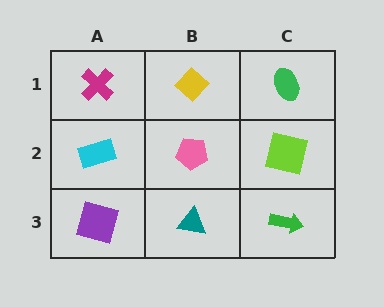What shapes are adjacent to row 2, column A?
A magenta cross (row 1, column A), a purple square (row 3, column A), a pink pentagon (row 2, column B).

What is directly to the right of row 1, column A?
A yellow diamond.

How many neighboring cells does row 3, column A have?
2.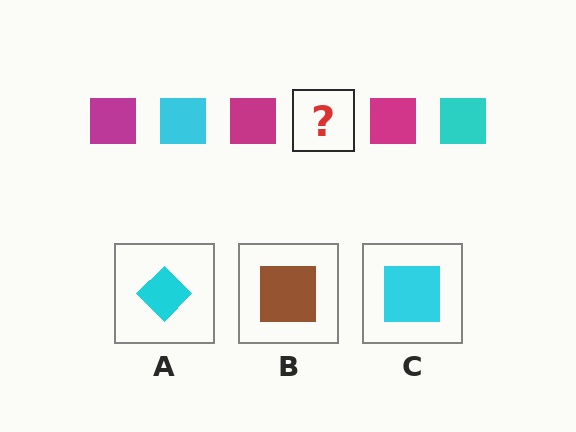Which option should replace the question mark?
Option C.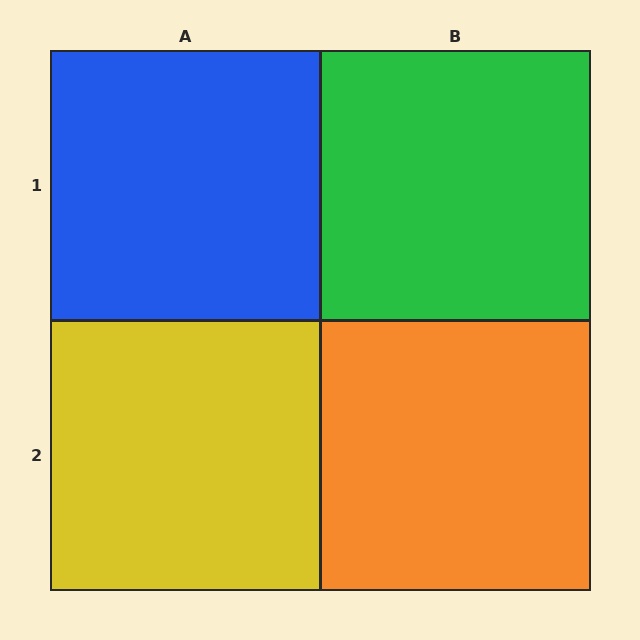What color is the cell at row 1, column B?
Green.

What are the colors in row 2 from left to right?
Yellow, orange.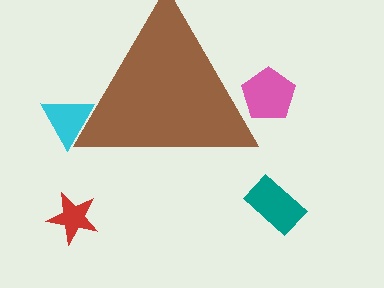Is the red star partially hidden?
No, the red star is fully visible.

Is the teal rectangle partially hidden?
No, the teal rectangle is fully visible.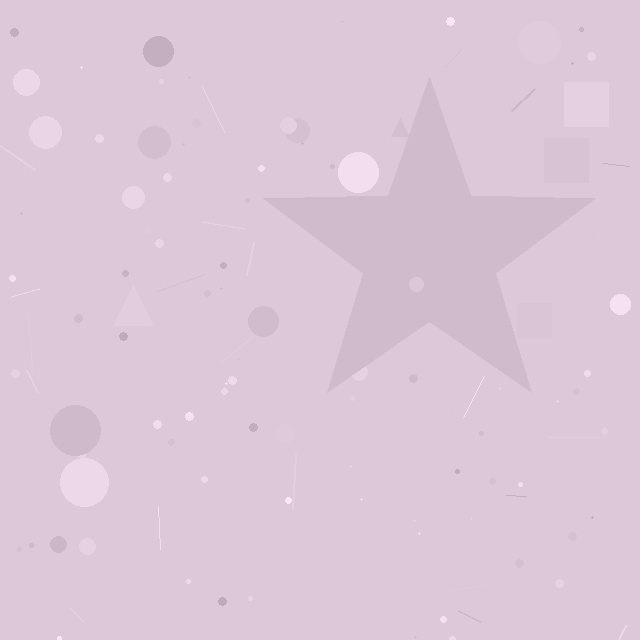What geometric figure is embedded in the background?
A star is embedded in the background.